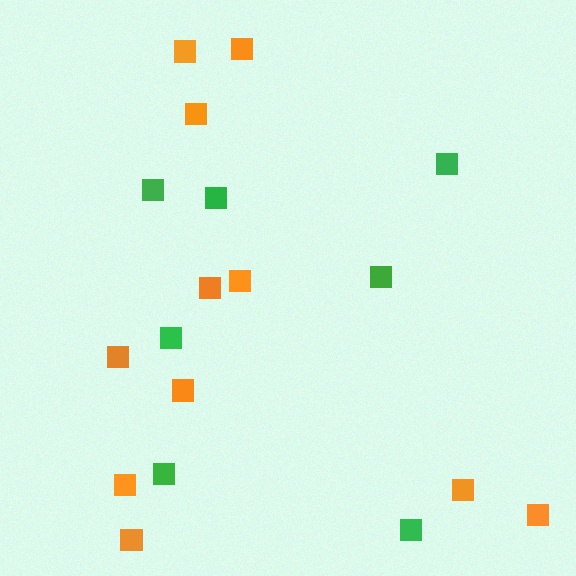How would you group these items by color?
There are 2 groups: one group of green squares (7) and one group of orange squares (11).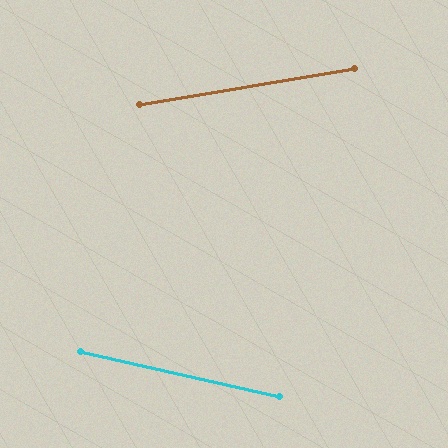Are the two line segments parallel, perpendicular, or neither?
Neither parallel nor perpendicular — they differ by about 22°.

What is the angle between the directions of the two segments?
Approximately 22 degrees.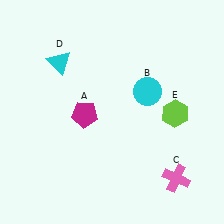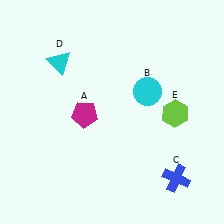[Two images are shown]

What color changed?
The cross (C) changed from pink in Image 1 to blue in Image 2.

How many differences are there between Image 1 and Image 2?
There is 1 difference between the two images.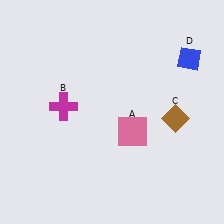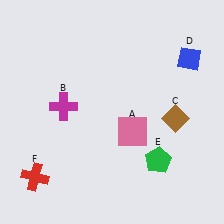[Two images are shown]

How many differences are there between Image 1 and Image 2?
There are 2 differences between the two images.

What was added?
A green pentagon (E), a red cross (F) were added in Image 2.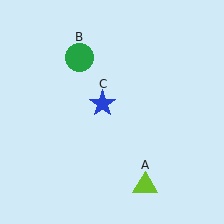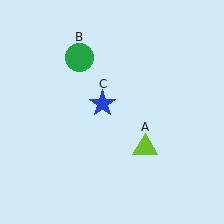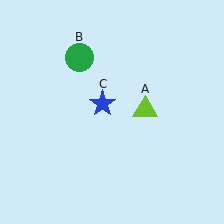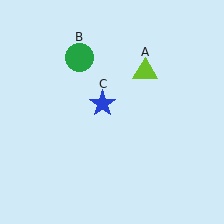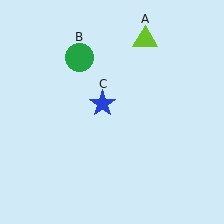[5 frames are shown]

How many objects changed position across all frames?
1 object changed position: lime triangle (object A).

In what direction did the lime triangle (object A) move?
The lime triangle (object A) moved up.